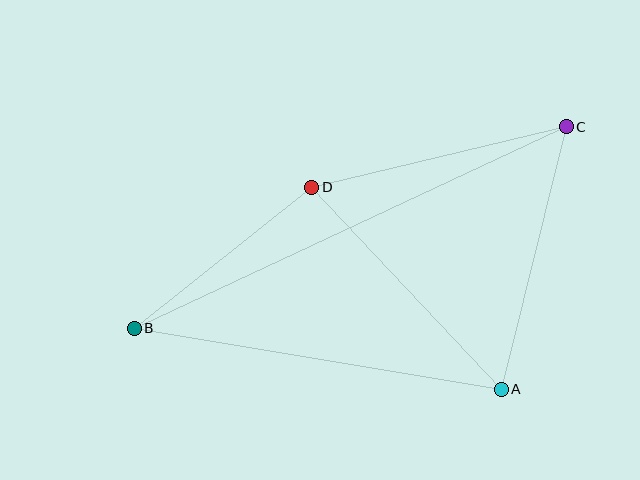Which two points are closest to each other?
Points B and D are closest to each other.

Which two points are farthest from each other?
Points B and C are farthest from each other.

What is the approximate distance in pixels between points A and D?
The distance between A and D is approximately 277 pixels.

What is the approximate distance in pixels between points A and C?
The distance between A and C is approximately 270 pixels.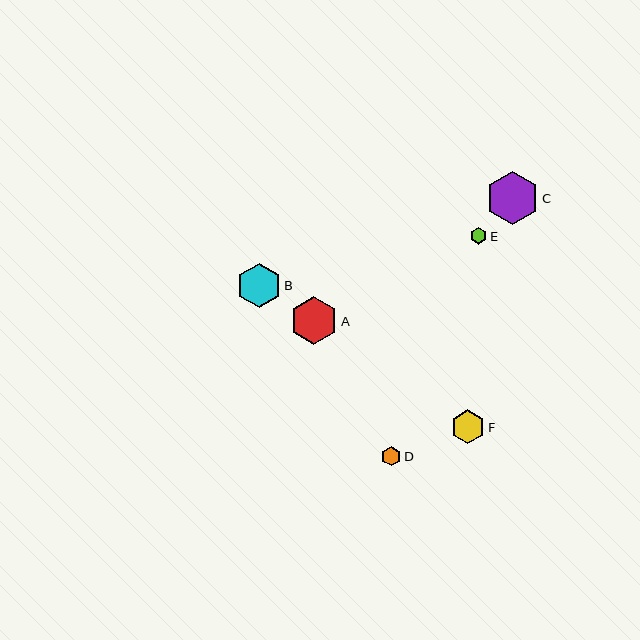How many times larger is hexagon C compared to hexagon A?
Hexagon C is approximately 1.1 times the size of hexagon A.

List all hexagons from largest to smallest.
From largest to smallest: C, A, B, F, D, E.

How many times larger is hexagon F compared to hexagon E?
Hexagon F is approximately 2.0 times the size of hexagon E.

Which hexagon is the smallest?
Hexagon E is the smallest with a size of approximately 17 pixels.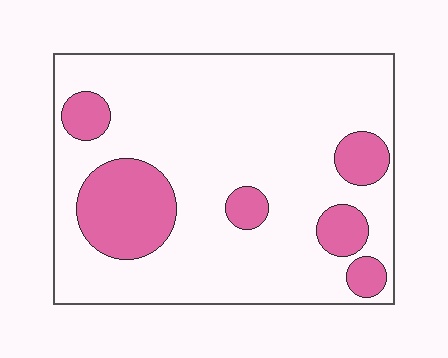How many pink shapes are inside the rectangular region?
6.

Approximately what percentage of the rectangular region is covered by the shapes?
Approximately 20%.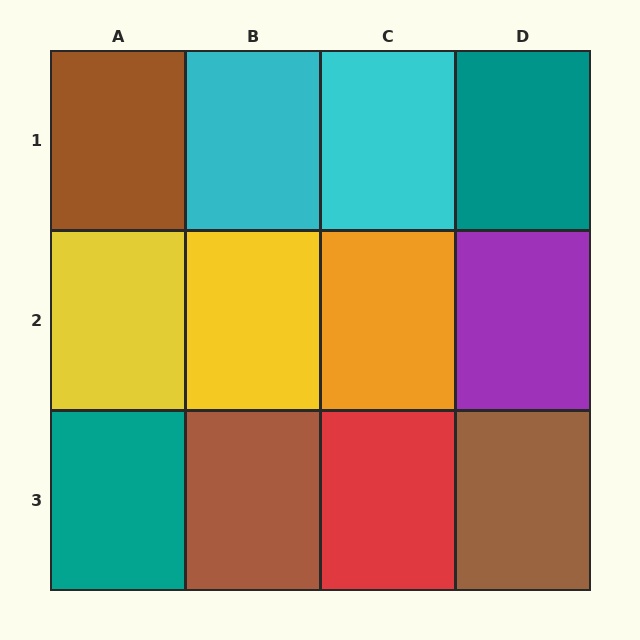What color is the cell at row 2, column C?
Orange.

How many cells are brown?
3 cells are brown.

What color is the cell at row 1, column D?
Teal.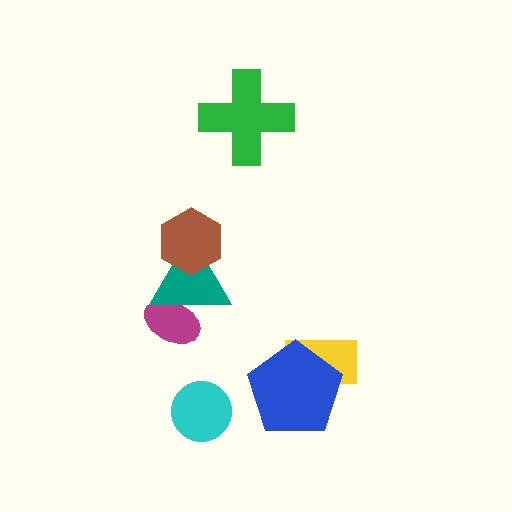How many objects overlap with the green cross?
0 objects overlap with the green cross.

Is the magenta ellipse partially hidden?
Yes, it is partially covered by another shape.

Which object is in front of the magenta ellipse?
The teal triangle is in front of the magenta ellipse.